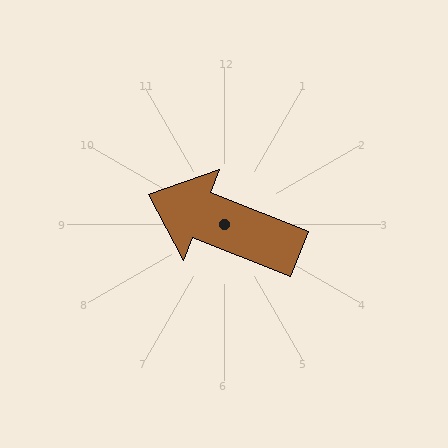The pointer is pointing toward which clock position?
Roughly 10 o'clock.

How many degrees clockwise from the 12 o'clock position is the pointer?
Approximately 291 degrees.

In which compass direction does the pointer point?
West.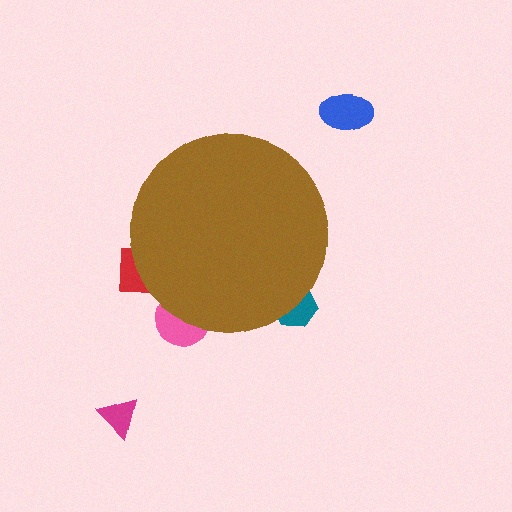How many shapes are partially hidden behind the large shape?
4 shapes are partially hidden.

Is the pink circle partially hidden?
Yes, the pink circle is partially hidden behind the brown circle.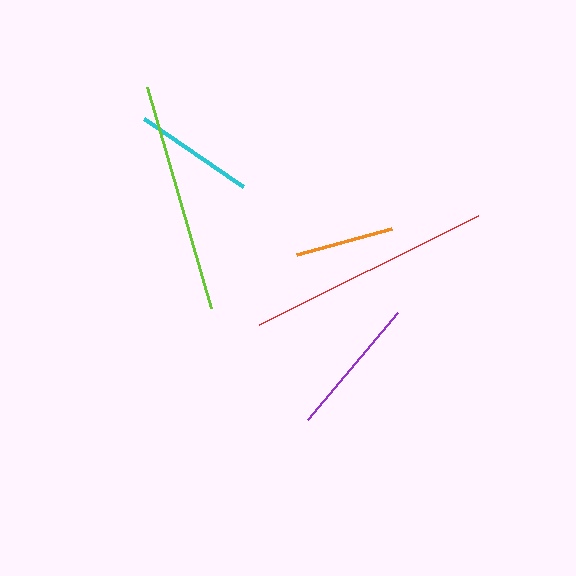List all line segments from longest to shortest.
From longest to shortest: red, lime, purple, cyan, orange.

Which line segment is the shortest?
The orange line is the shortest at approximately 99 pixels.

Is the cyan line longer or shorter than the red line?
The red line is longer than the cyan line.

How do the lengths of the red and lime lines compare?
The red and lime lines are approximately the same length.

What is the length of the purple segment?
The purple segment is approximately 140 pixels long.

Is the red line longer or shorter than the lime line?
The red line is longer than the lime line.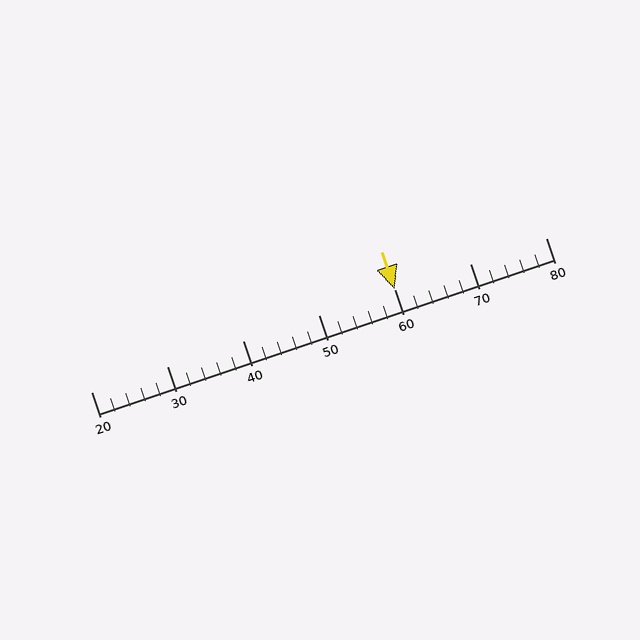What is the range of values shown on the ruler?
The ruler shows values from 20 to 80.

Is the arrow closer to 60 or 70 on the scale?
The arrow is closer to 60.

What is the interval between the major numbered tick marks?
The major tick marks are spaced 10 units apart.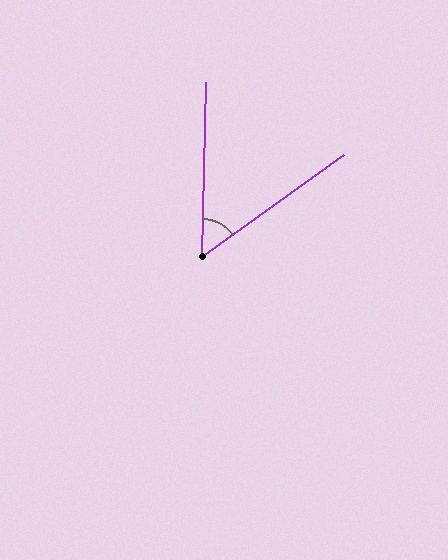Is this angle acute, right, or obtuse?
It is acute.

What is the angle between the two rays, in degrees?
Approximately 53 degrees.